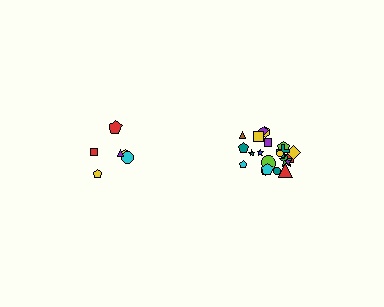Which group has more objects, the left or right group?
The right group.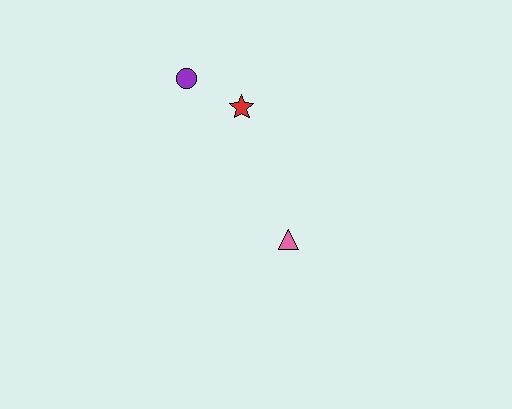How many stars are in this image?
There is 1 star.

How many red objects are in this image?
There is 1 red object.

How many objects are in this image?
There are 3 objects.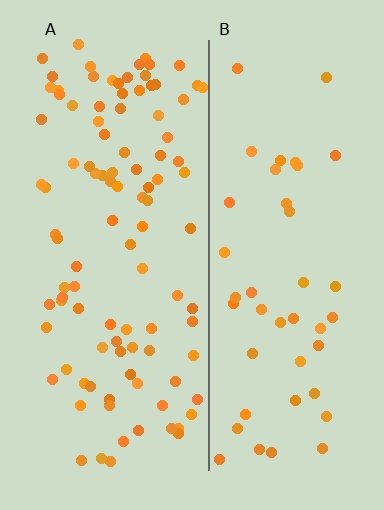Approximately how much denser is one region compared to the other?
Approximately 2.3× — region A over region B.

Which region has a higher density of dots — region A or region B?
A (the left).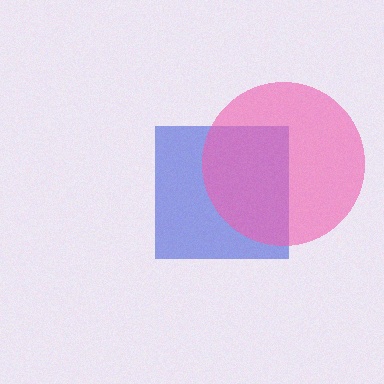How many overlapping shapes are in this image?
There are 2 overlapping shapes in the image.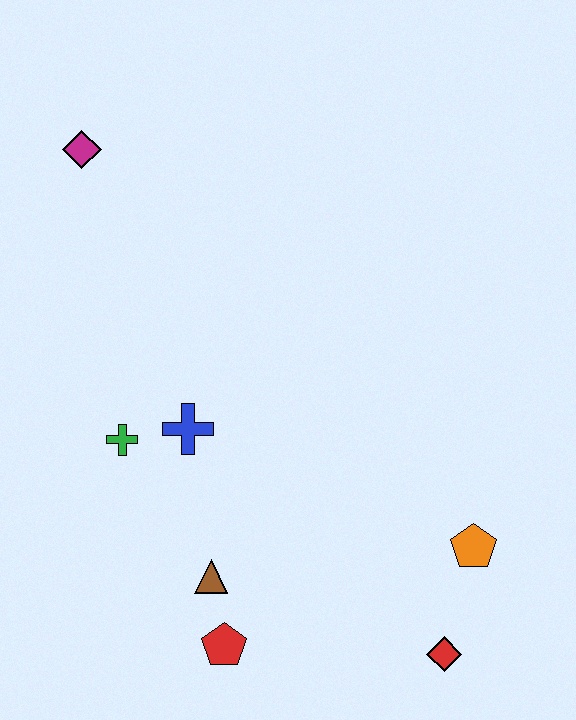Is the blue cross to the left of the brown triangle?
Yes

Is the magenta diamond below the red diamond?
No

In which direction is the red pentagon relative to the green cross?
The red pentagon is below the green cross.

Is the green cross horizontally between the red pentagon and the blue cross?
No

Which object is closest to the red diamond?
The orange pentagon is closest to the red diamond.